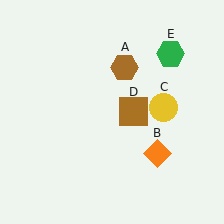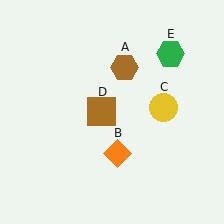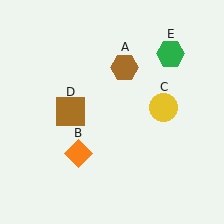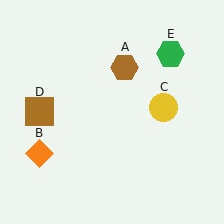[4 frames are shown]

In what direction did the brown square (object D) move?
The brown square (object D) moved left.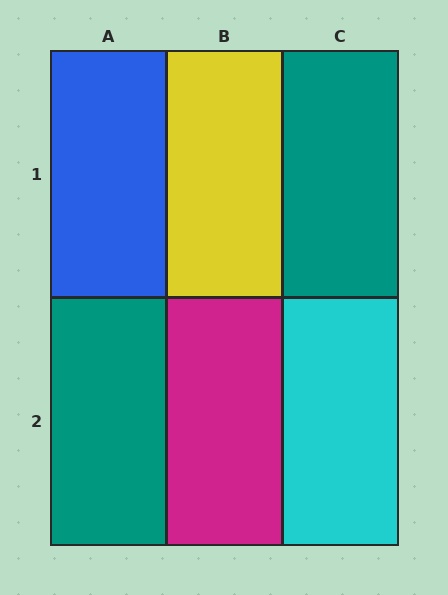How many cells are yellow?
1 cell is yellow.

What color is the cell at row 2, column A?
Teal.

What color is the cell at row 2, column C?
Cyan.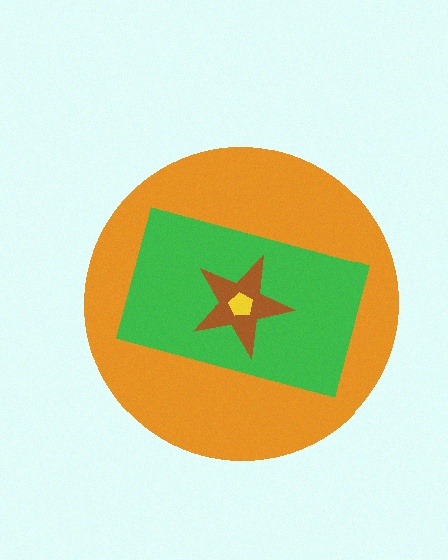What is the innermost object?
The yellow pentagon.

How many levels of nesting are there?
4.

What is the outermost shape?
The orange circle.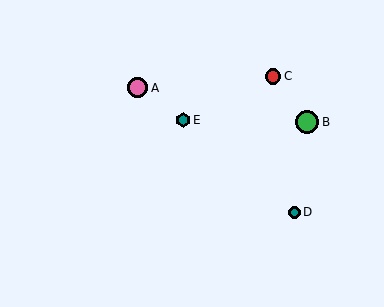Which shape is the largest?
The green circle (labeled B) is the largest.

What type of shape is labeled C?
Shape C is a red circle.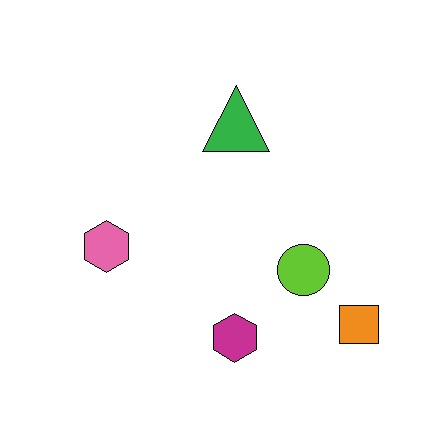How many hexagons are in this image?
There are 2 hexagons.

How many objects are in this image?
There are 5 objects.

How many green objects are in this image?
There is 1 green object.